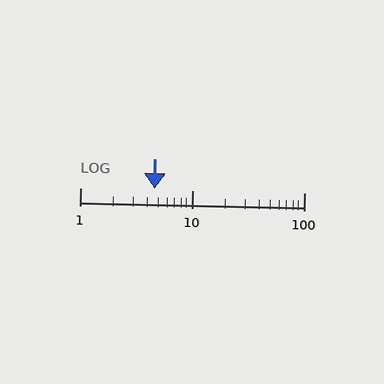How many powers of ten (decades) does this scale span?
The scale spans 2 decades, from 1 to 100.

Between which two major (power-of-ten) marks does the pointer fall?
The pointer is between 1 and 10.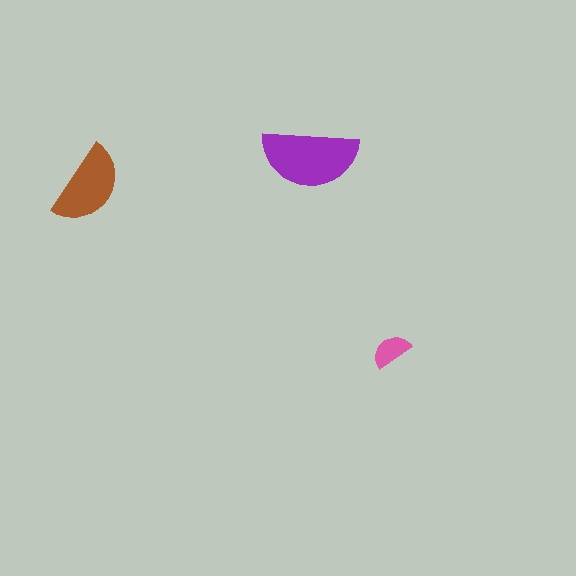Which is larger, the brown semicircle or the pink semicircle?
The brown one.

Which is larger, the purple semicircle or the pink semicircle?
The purple one.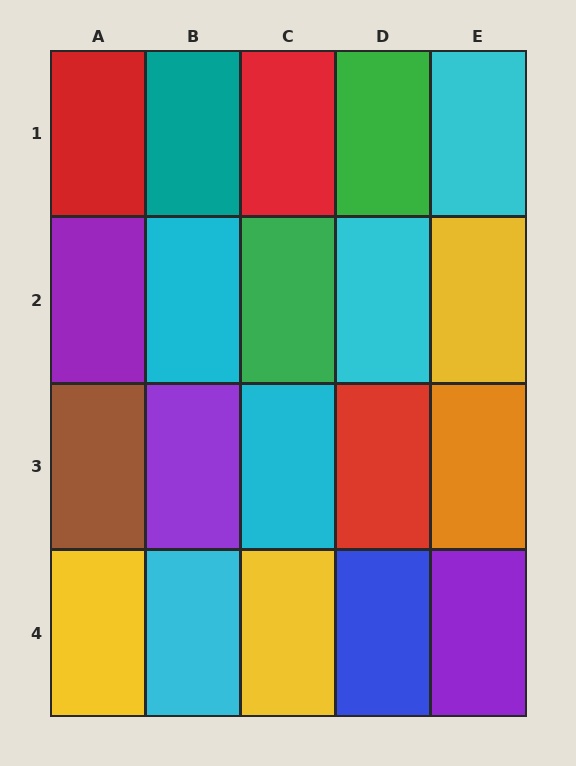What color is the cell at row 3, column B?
Purple.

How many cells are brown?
1 cell is brown.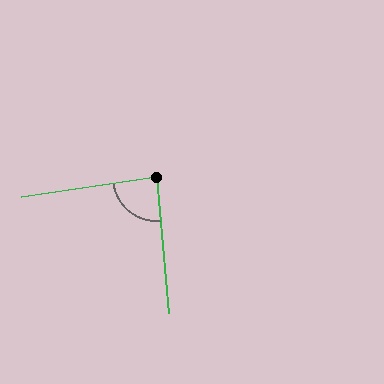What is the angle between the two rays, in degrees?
Approximately 86 degrees.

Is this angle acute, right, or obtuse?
It is approximately a right angle.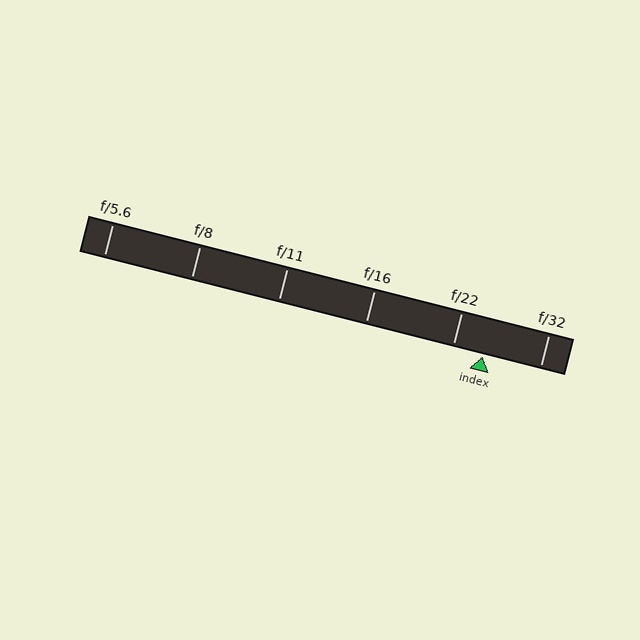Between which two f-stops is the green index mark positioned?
The index mark is between f/22 and f/32.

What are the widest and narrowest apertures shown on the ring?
The widest aperture shown is f/5.6 and the narrowest is f/32.